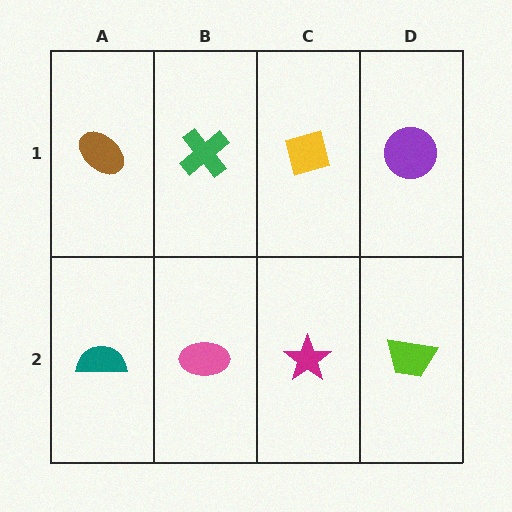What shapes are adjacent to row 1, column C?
A magenta star (row 2, column C), a green cross (row 1, column B), a purple circle (row 1, column D).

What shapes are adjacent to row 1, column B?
A pink ellipse (row 2, column B), a brown ellipse (row 1, column A), a yellow diamond (row 1, column C).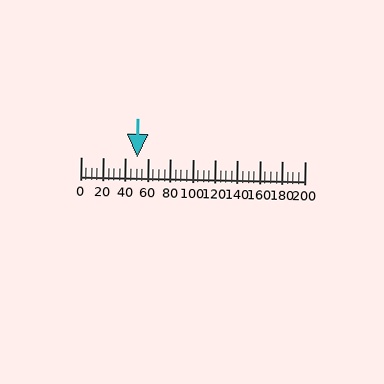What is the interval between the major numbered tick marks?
The major tick marks are spaced 20 units apart.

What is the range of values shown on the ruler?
The ruler shows values from 0 to 200.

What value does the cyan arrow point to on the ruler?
The cyan arrow points to approximately 50.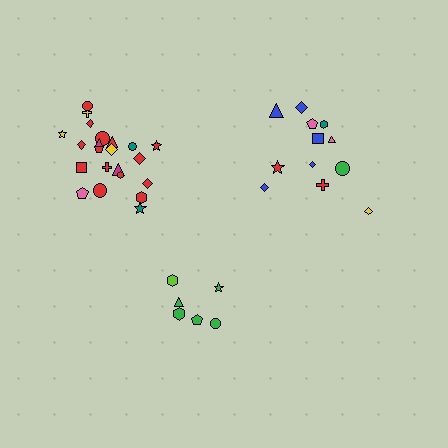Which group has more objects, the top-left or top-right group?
The top-left group.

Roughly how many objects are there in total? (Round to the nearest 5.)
Roughly 40 objects in total.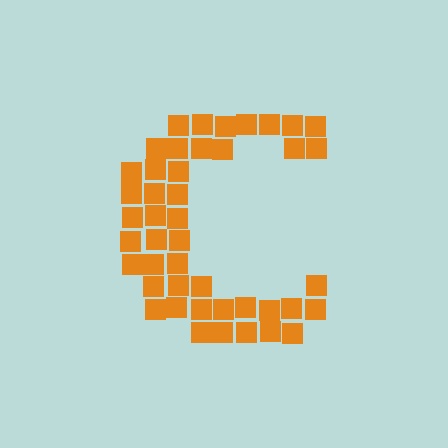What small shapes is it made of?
It is made of small squares.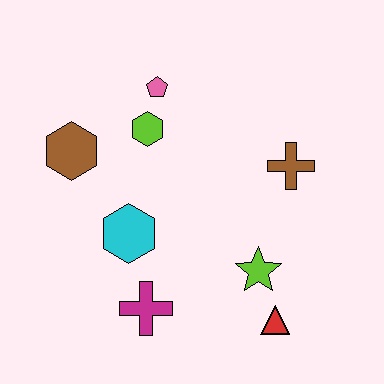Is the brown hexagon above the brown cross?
Yes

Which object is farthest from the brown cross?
The brown hexagon is farthest from the brown cross.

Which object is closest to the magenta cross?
The cyan hexagon is closest to the magenta cross.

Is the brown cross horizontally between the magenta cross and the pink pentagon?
No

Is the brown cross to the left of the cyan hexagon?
No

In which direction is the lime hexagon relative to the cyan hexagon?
The lime hexagon is above the cyan hexagon.